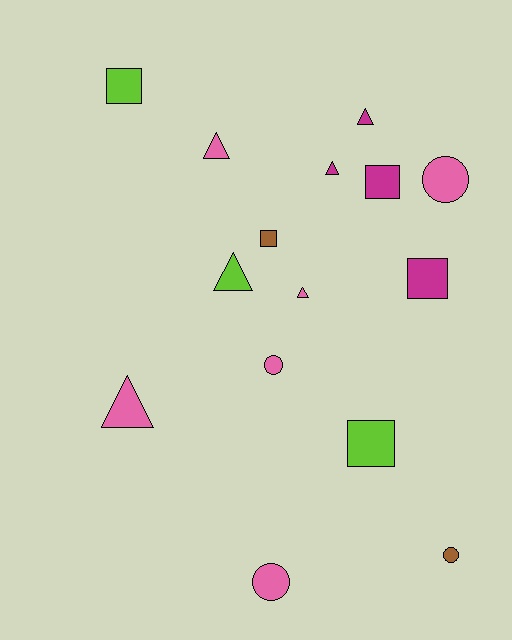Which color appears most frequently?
Pink, with 6 objects.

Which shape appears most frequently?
Triangle, with 6 objects.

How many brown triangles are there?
There are no brown triangles.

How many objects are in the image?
There are 15 objects.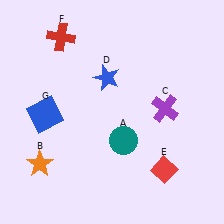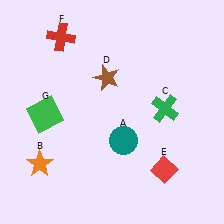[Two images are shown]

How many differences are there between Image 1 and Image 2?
There are 3 differences between the two images.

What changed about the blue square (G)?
In Image 1, G is blue. In Image 2, it changed to green.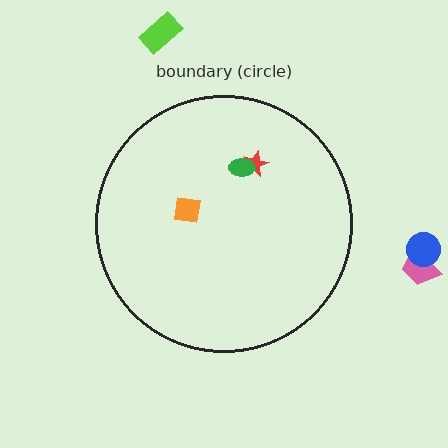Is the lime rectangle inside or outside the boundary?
Outside.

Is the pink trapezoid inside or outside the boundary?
Outside.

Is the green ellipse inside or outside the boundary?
Inside.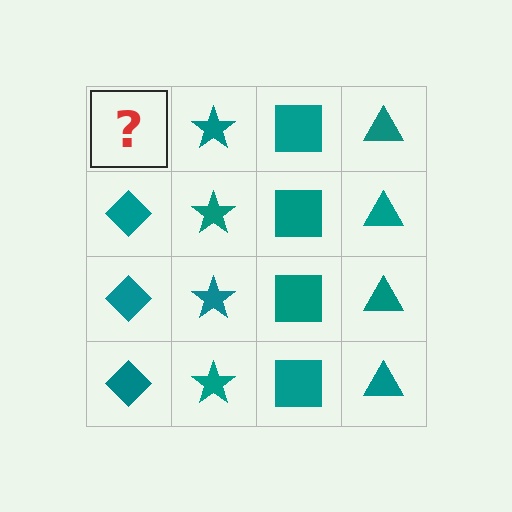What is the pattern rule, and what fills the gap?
The rule is that each column has a consistent shape. The gap should be filled with a teal diamond.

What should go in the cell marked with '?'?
The missing cell should contain a teal diamond.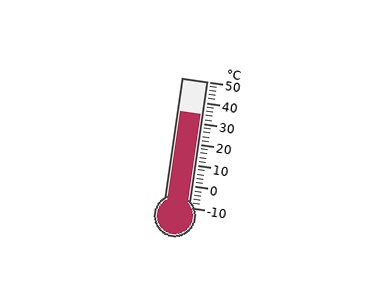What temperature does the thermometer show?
The thermometer shows approximately 34°C.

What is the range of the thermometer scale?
The thermometer scale ranges from -10°C to 50°C.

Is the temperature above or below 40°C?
The temperature is below 40°C.